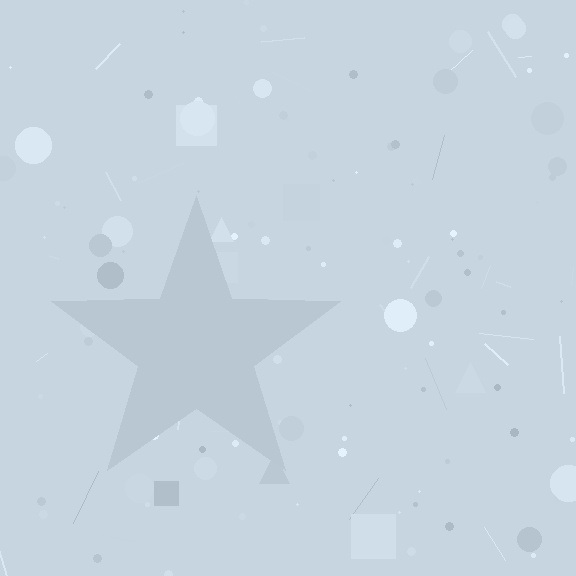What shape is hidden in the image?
A star is hidden in the image.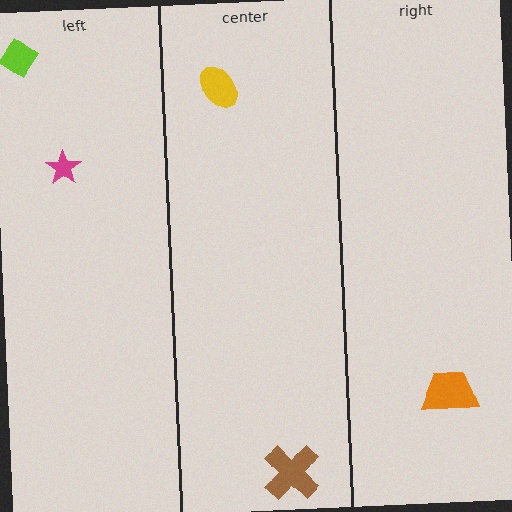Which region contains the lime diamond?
The left region.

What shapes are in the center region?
The brown cross, the yellow ellipse.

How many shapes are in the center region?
2.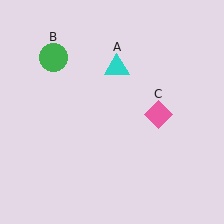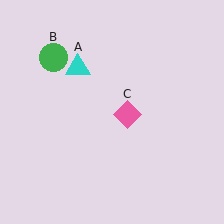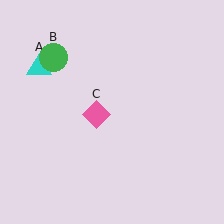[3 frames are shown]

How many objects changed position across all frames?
2 objects changed position: cyan triangle (object A), pink diamond (object C).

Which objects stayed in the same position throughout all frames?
Green circle (object B) remained stationary.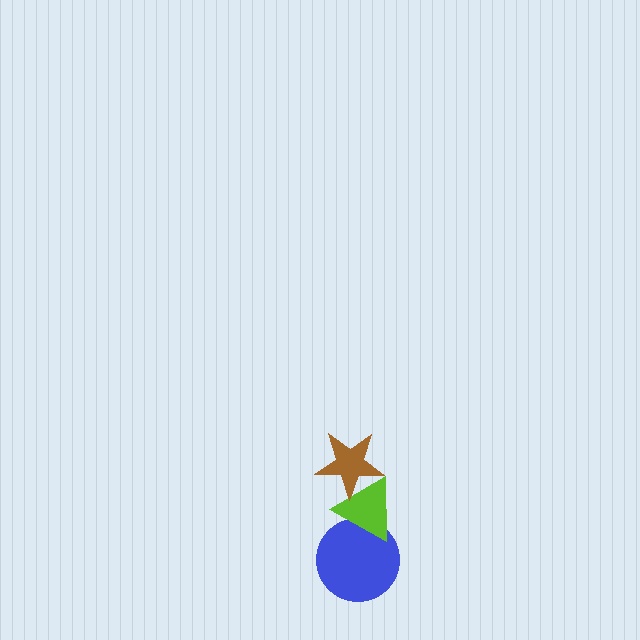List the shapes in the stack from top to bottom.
From top to bottom: the brown star, the lime triangle, the blue circle.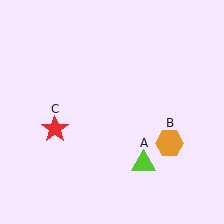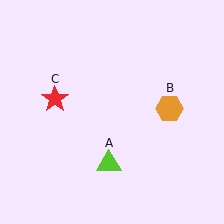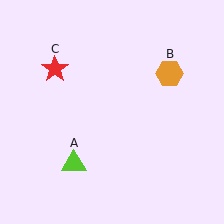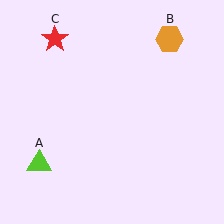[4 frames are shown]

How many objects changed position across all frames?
3 objects changed position: lime triangle (object A), orange hexagon (object B), red star (object C).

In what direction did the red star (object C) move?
The red star (object C) moved up.